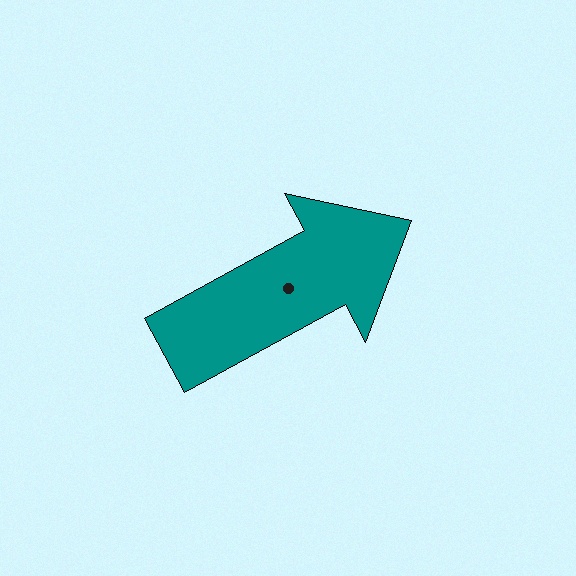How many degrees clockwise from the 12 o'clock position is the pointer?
Approximately 61 degrees.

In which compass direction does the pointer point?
Northeast.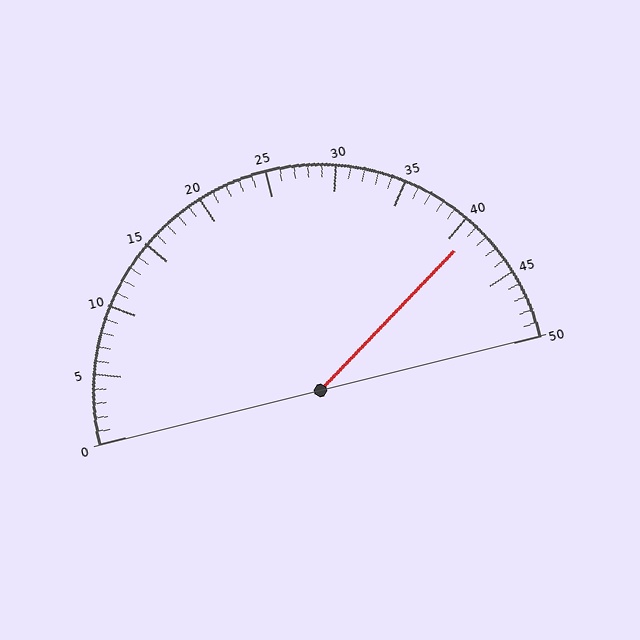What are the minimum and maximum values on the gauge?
The gauge ranges from 0 to 50.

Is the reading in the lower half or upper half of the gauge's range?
The reading is in the upper half of the range (0 to 50).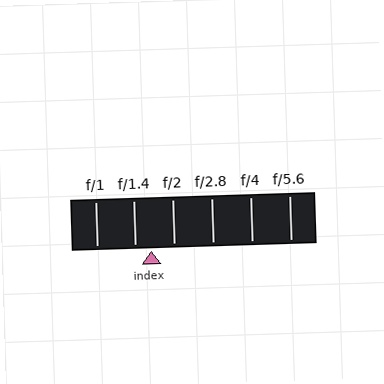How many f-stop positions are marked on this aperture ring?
There are 6 f-stop positions marked.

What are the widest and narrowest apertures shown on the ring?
The widest aperture shown is f/1 and the narrowest is f/5.6.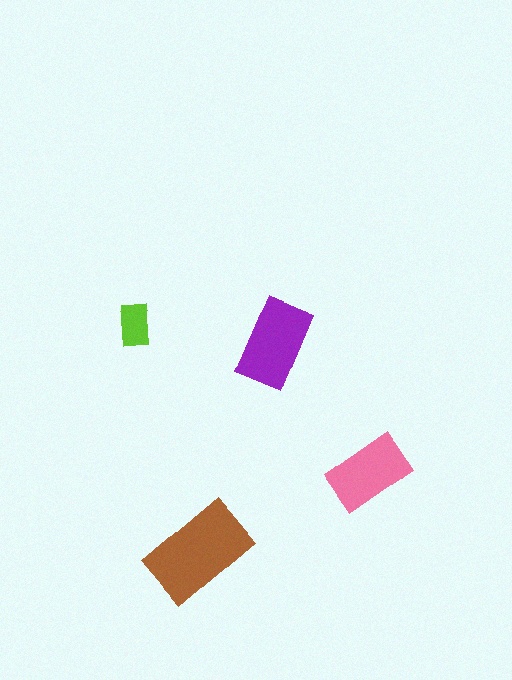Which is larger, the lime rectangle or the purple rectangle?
The purple one.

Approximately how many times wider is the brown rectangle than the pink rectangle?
About 1.5 times wider.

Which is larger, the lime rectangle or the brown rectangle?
The brown one.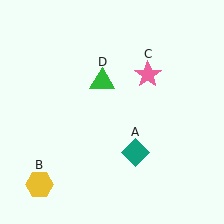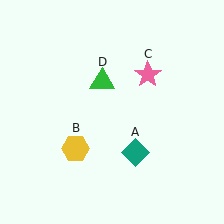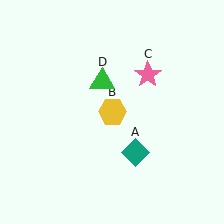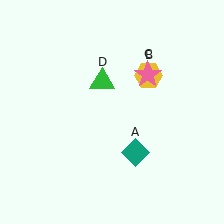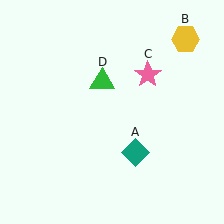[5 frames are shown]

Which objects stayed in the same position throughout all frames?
Teal diamond (object A) and pink star (object C) and green triangle (object D) remained stationary.